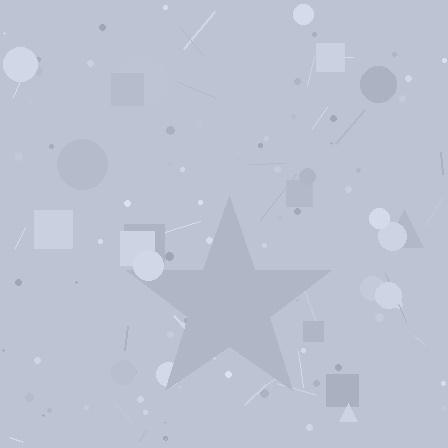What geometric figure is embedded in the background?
A star is embedded in the background.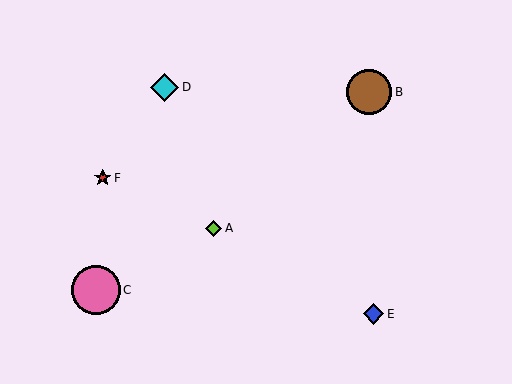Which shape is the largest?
The pink circle (labeled C) is the largest.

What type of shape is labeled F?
Shape F is a red star.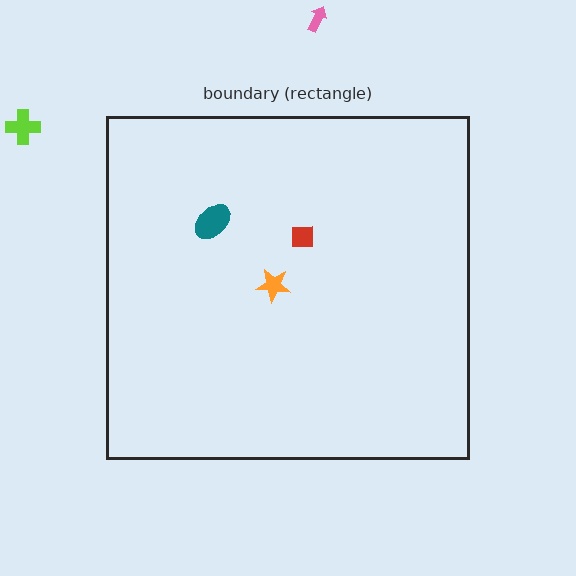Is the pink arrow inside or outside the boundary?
Outside.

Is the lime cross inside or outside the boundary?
Outside.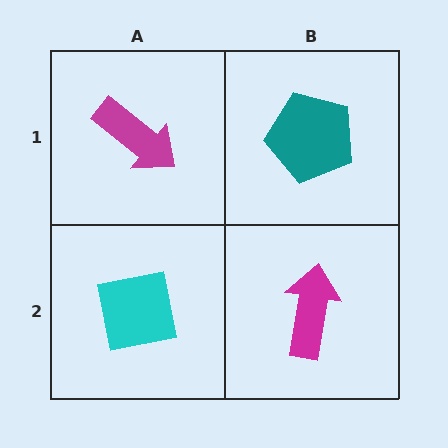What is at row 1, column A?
A magenta arrow.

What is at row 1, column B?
A teal pentagon.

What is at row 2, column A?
A cyan square.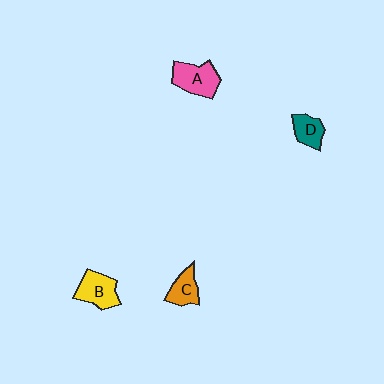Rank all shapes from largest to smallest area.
From largest to smallest: A (pink), B (yellow), C (orange), D (teal).